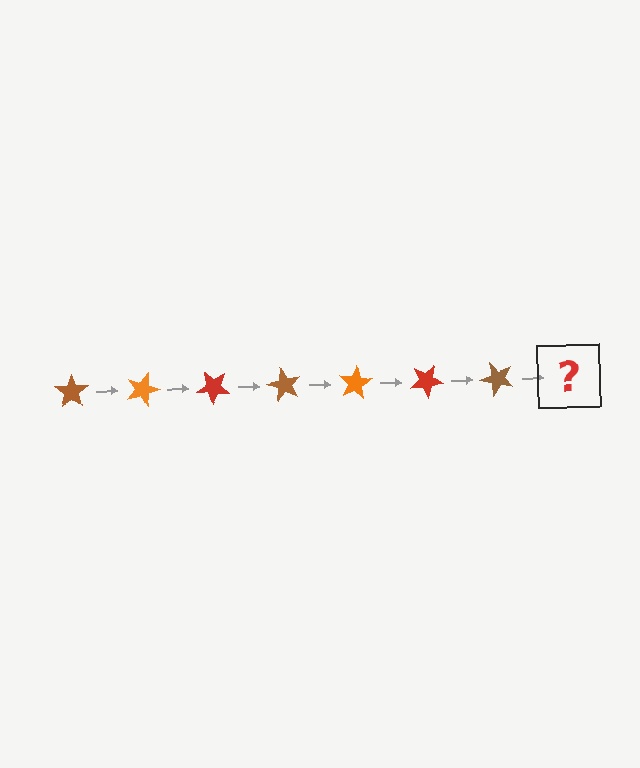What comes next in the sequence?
The next element should be an orange star, rotated 140 degrees from the start.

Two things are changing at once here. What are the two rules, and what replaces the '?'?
The two rules are that it rotates 20 degrees each step and the color cycles through brown, orange, and red. The '?' should be an orange star, rotated 140 degrees from the start.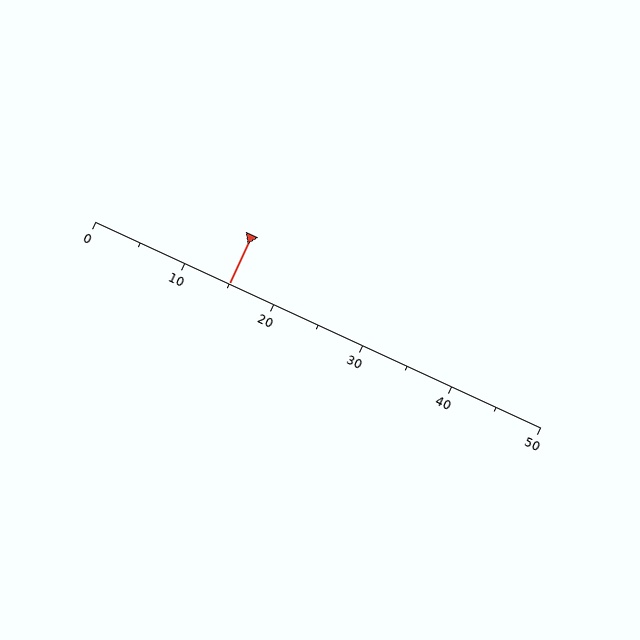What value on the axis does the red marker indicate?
The marker indicates approximately 15.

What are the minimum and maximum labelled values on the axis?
The axis runs from 0 to 50.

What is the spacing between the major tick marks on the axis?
The major ticks are spaced 10 apart.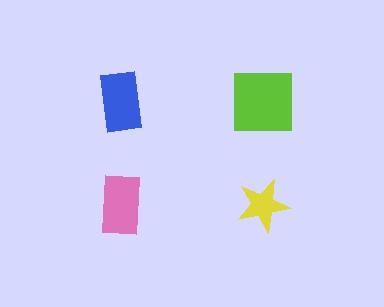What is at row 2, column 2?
A yellow star.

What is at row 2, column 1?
A pink rectangle.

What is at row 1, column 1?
A blue rectangle.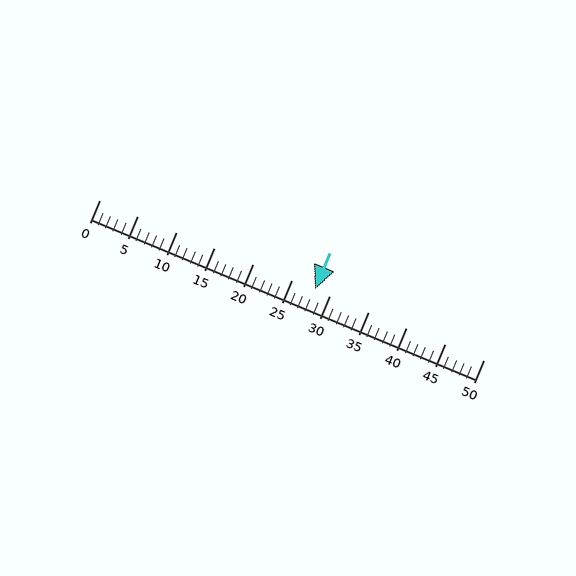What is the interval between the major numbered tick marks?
The major tick marks are spaced 5 units apart.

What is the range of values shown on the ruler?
The ruler shows values from 0 to 50.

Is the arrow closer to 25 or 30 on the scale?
The arrow is closer to 30.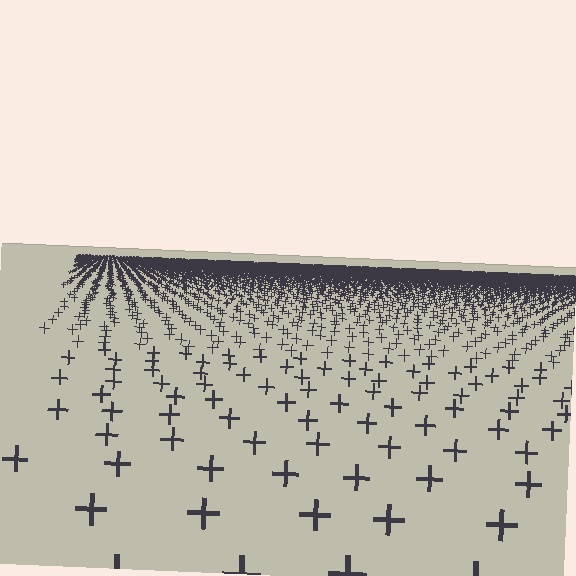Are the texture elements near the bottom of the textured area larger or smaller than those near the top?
Larger. Near the bottom, elements are closer to the viewer and appear at a bigger on-screen size.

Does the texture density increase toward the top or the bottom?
Density increases toward the top.